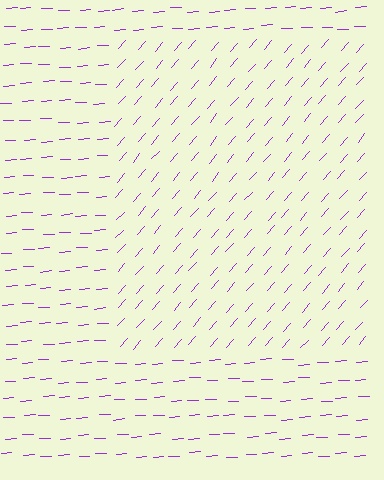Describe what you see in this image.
The image is filled with small purple line segments. A rectangle region in the image has lines oriented differently from the surrounding lines, creating a visible texture boundary.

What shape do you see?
I see a rectangle.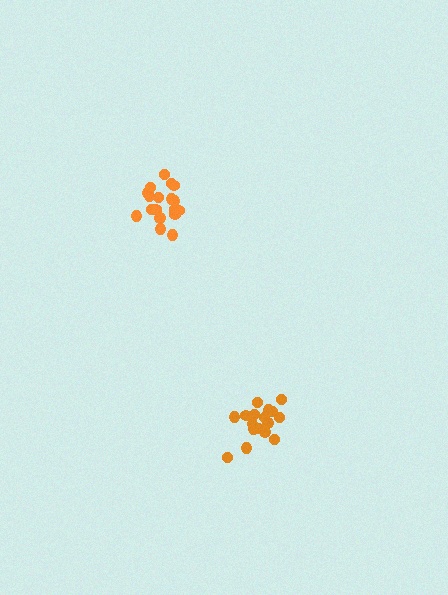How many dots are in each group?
Group 1: 19 dots, Group 2: 17 dots (36 total).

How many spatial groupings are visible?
There are 2 spatial groupings.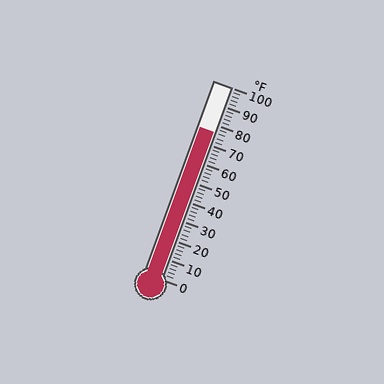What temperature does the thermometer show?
The thermometer shows approximately 76°F.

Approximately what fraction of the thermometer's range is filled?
The thermometer is filled to approximately 75% of its range.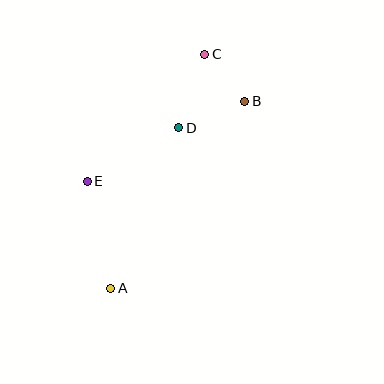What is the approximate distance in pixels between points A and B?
The distance between A and B is approximately 230 pixels.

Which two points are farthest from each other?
Points A and C are farthest from each other.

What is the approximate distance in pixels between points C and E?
The distance between C and E is approximately 173 pixels.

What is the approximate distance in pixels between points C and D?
The distance between C and D is approximately 78 pixels.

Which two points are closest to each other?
Points B and C are closest to each other.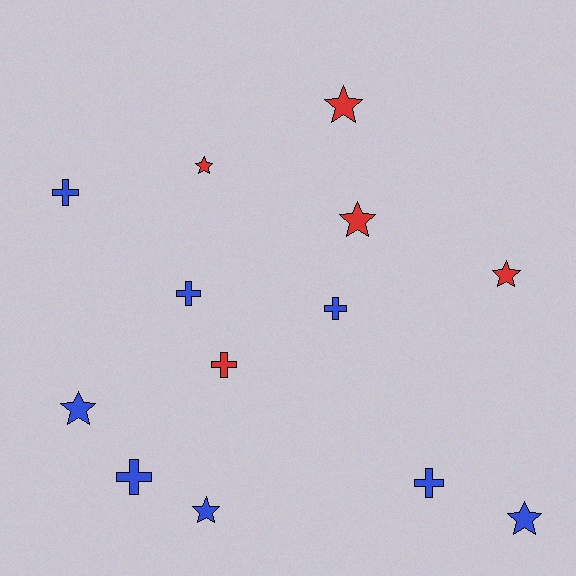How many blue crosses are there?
There are 5 blue crosses.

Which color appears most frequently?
Blue, with 8 objects.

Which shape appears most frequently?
Star, with 7 objects.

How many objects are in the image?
There are 13 objects.